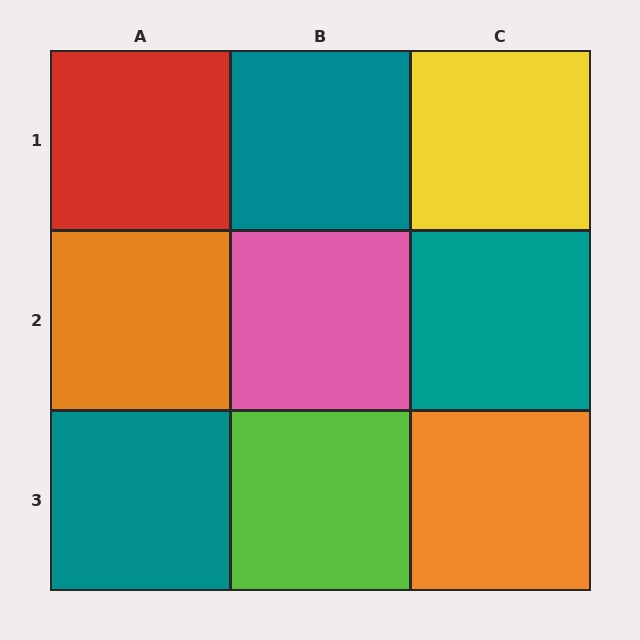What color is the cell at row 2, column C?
Teal.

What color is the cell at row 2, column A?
Orange.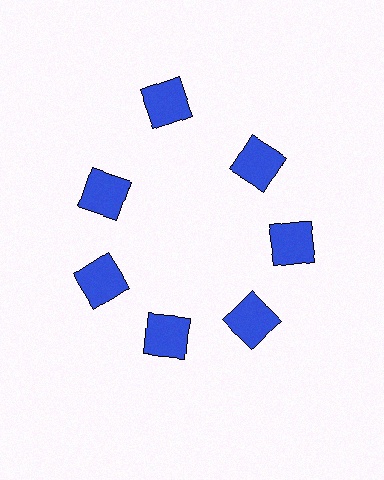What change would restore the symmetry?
The symmetry would be restored by moving it inward, back onto the ring so that all 7 squares sit at equal angles and equal distance from the center.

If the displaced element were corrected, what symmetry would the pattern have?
It would have 7-fold rotational symmetry — the pattern would map onto itself every 51 degrees.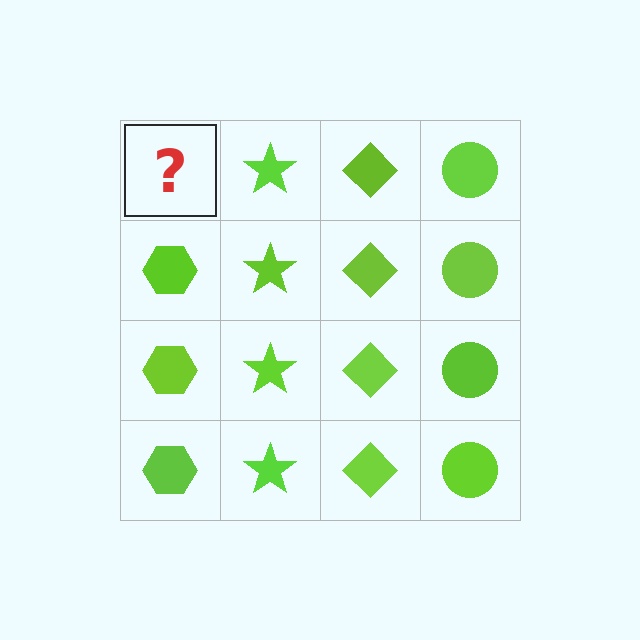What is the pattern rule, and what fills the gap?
The rule is that each column has a consistent shape. The gap should be filled with a lime hexagon.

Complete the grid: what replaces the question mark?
The question mark should be replaced with a lime hexagon.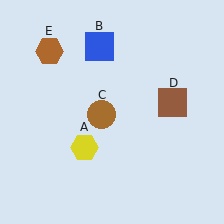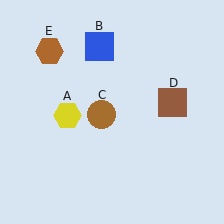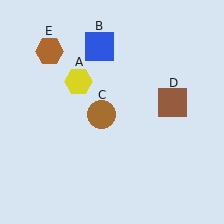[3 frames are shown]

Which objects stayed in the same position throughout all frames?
Blue square (object B) and brown circle (object C) and brown square (object D) and brown hexagon (object E) remained stationary.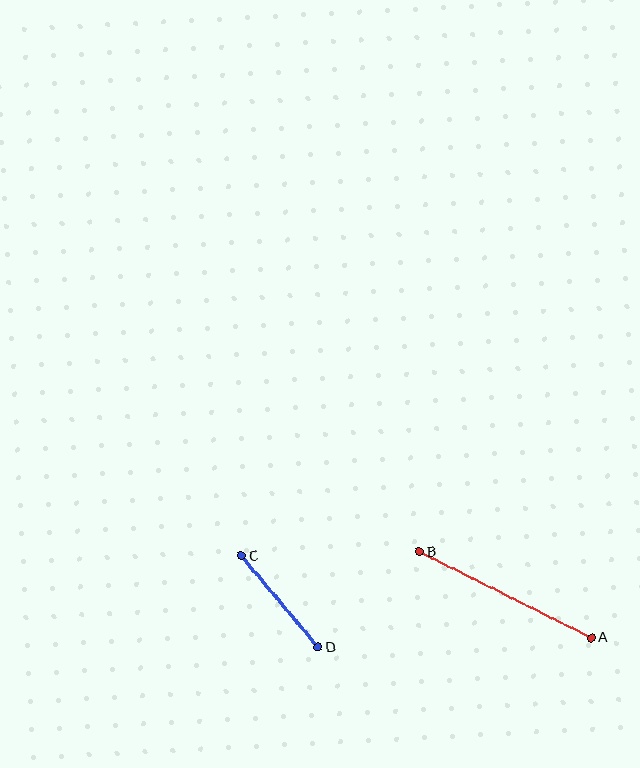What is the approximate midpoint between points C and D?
The midpoint is at approximately (280, 601) pixels.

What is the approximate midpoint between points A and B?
The midpoint is at approximately (505, 595) pixels.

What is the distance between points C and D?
The distance is approximately 119 pixels.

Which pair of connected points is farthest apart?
Points A and B are farthest apart.